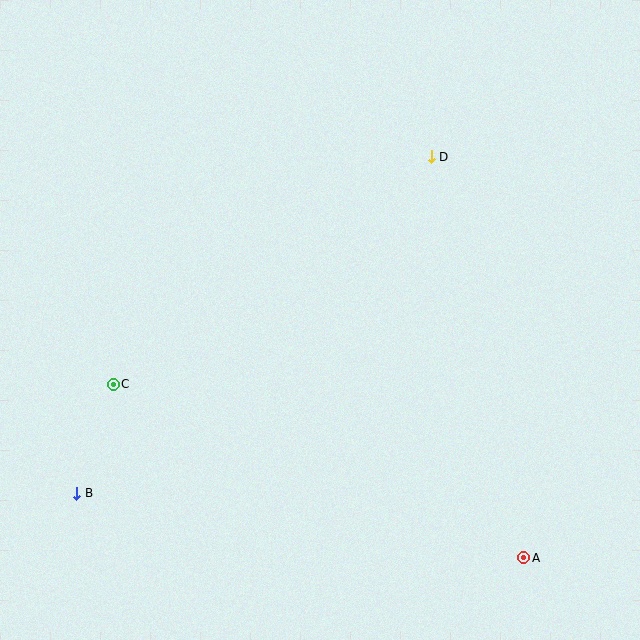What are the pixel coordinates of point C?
Point C is at (113, 384).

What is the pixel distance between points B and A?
The distance between B and A is 452 pixels.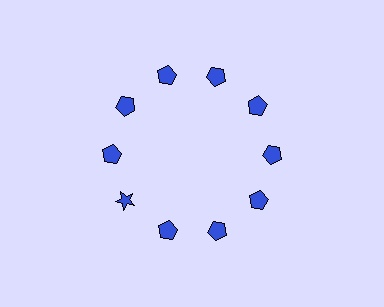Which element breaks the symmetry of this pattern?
The blue star at roughly the 8 o'clock position breaks the symmetry. All other shapes are blue pentagons.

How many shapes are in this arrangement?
There are 10 shapes arranged in a ring pattern.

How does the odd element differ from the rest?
It has a different shape: star instead of pentagon.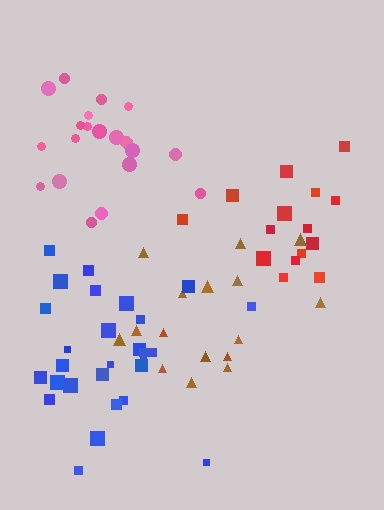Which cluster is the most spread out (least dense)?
Brown.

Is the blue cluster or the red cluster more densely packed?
Red.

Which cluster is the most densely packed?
Pink.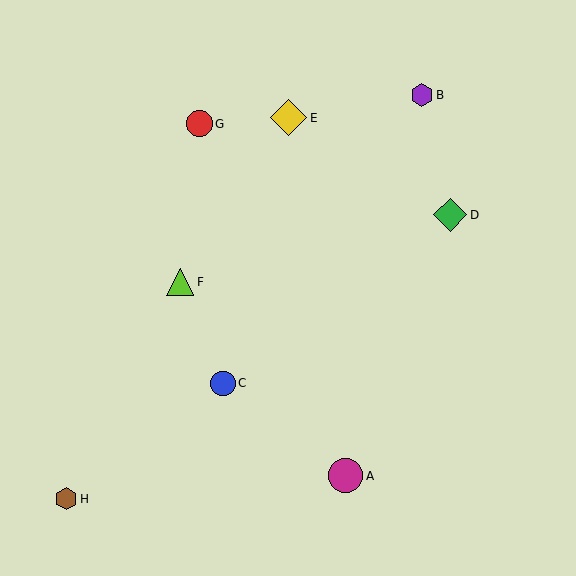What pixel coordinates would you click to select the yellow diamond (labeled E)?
Click at (289, 118) to select the yellow diamond E.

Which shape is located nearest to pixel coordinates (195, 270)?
The lime triangle (labeled F) at (180, 282) is nearest to that location.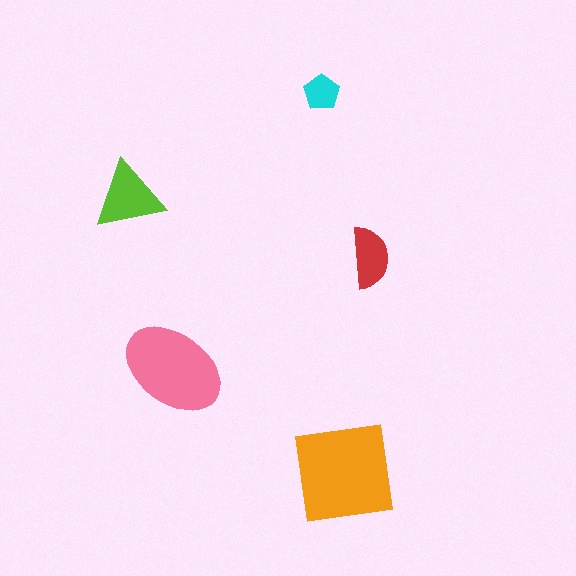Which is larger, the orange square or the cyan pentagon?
The orange square.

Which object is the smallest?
The cyan pentagon.